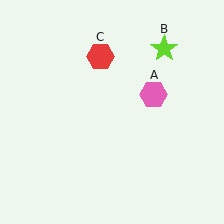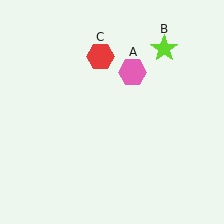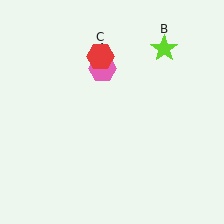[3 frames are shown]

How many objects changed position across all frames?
1 object changed position: pink hexagon (object A).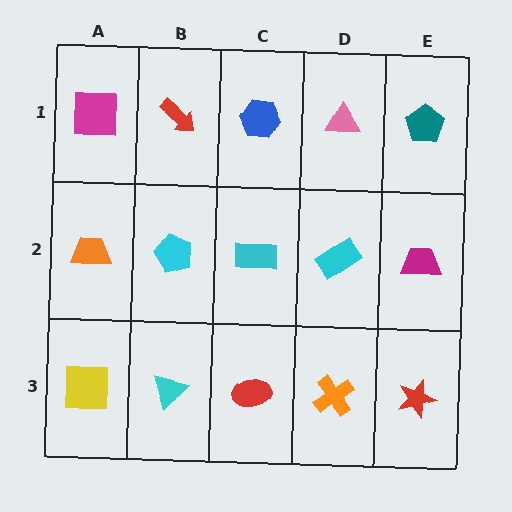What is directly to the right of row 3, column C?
An orange cross.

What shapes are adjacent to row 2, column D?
A pink triangle (row 1, column D), an orange cross (row 3, column D), a cyan rectangle (row 2, column C), a magenta trapezoid (row 2, column E).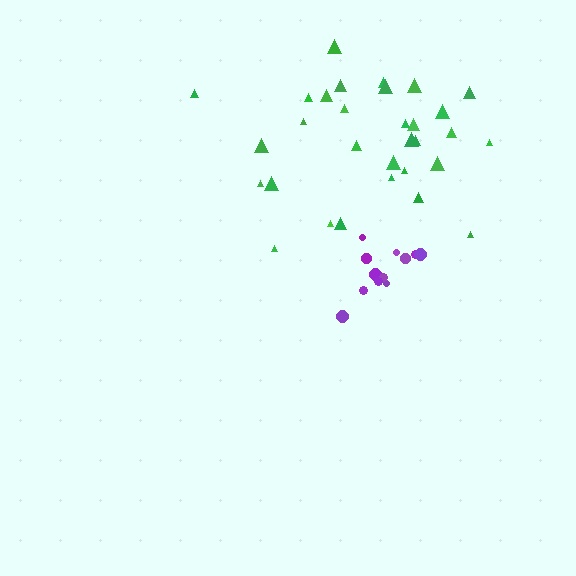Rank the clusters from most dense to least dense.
purple, green.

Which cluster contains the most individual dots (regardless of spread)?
Green (31).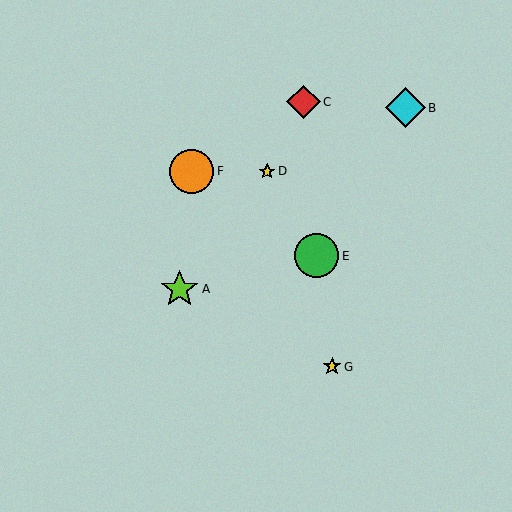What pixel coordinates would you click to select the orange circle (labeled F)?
Click at (191, 171) to select the orange circle F.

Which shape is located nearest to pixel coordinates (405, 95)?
The cyan diamond (labeled B) at (405, 108) is nearest to that location.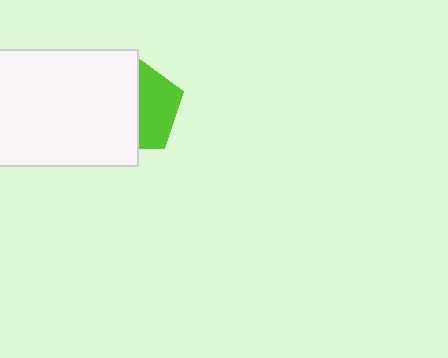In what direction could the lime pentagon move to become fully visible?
The lime pentagon could move right. That would shift it out from behind the white rectangle entirely.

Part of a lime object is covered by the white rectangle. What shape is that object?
It is a pentagon.